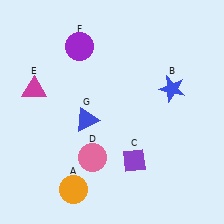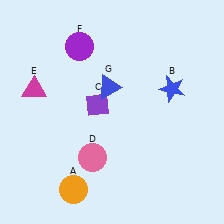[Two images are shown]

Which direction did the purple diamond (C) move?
The purple diamond (C) moved up.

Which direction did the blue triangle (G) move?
The blue triangle (G) moved up.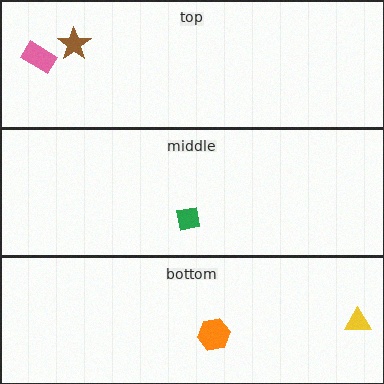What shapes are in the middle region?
The green square.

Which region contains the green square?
The middle region.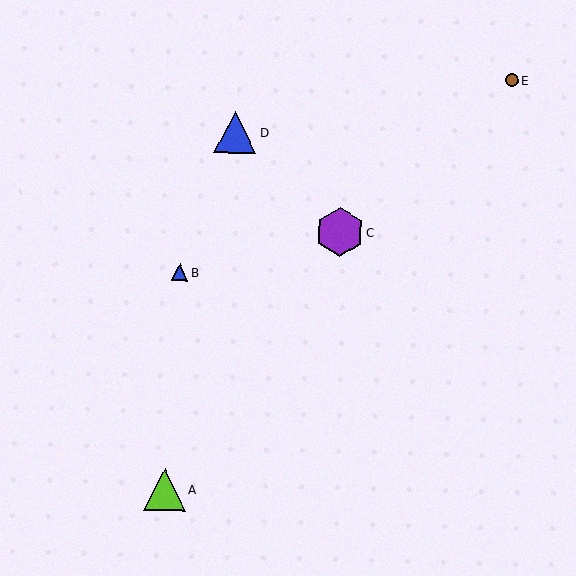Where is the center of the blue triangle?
The center of the blue triangle is at (236, 132).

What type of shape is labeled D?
Shape D is a blue triangle.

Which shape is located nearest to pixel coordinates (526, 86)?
The brown circle (labeled E) at (512, 80) is nearest to that location.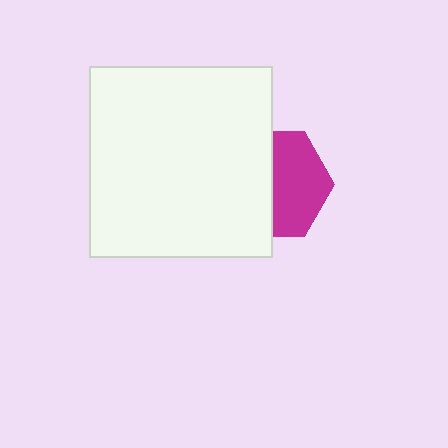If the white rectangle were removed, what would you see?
You would see the complete magenta hexagon.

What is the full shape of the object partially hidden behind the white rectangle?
The partially hidden object is a magenta hexagon.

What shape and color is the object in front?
The object in front is a white rectangle.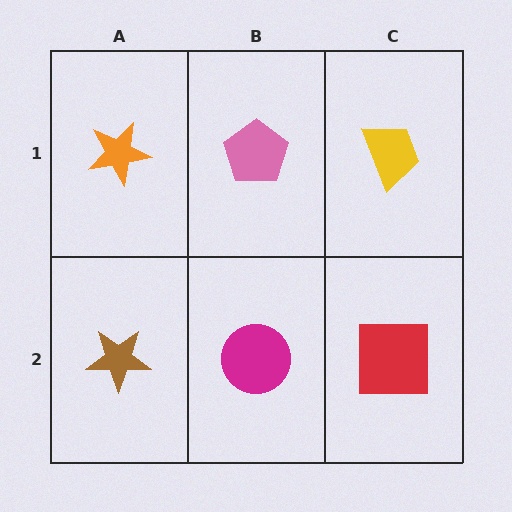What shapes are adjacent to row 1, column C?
A red square (row 2, column C), a pink pentagon (row 1, column B).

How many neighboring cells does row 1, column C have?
2.